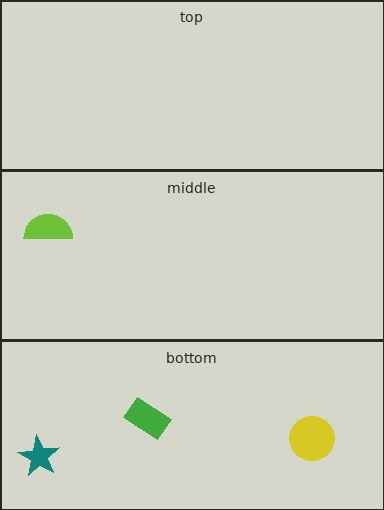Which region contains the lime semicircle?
The middle region.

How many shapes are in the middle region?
1.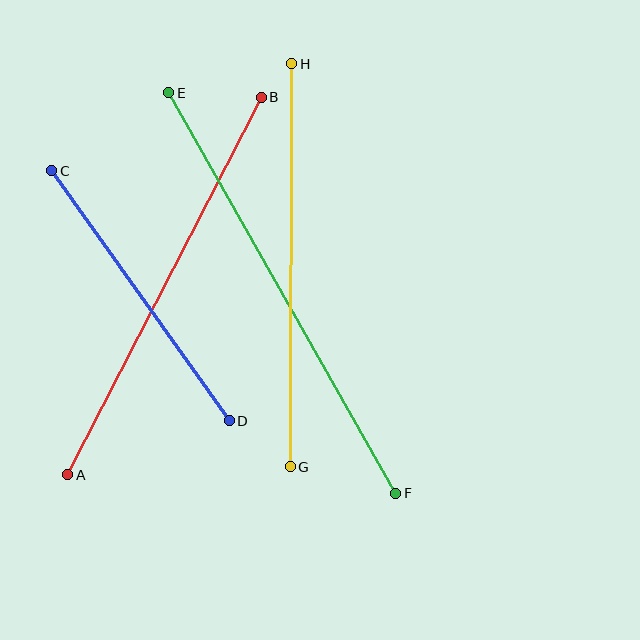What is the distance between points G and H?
The distance is approximately 403 pixels.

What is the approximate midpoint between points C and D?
The midpoint is at approximately (141, 296) pixels.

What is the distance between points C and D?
The distance is approximately 307 pixels.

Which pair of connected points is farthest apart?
Points E and F are farthest apart.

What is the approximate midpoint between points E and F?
The midpoint is at approximately (282, 293) pixels.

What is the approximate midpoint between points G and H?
The midpoint is at approximately (291, 265) pixels.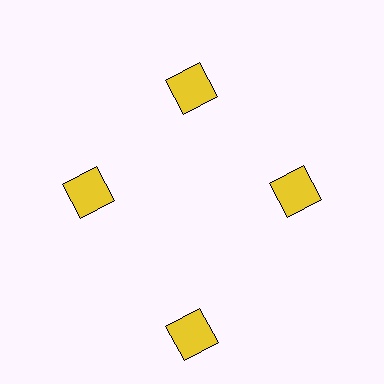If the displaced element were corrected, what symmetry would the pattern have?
It would have 4-fold rotational symmetry — the pattern would map onto itself every 90 degrees.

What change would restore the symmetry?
The symmetry would be restored by moving it inward, back onto the ring so that all 4 squares sit at equal angles and equal distance from the center.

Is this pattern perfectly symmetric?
No. The 4 yellow squares are arranged in a ring, but one element near the 6 o'clock position is pushed outward from the center, breaking the 4-fold rotational symmetry.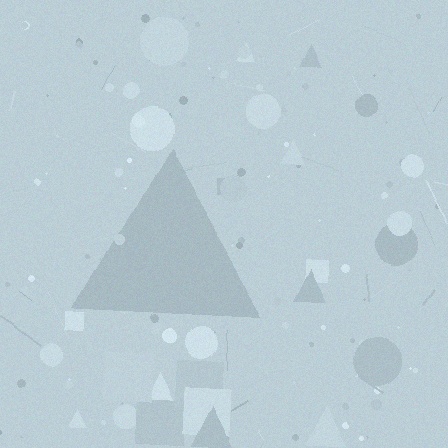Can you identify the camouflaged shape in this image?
The camouflaged shape is a triangle.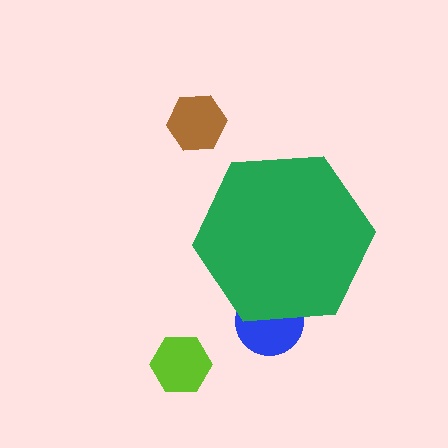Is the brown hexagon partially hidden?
No, the brown hexagon is fully visible.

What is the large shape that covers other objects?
A green hexagon.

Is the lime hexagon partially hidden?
No, the lime hexagon is fully visible.